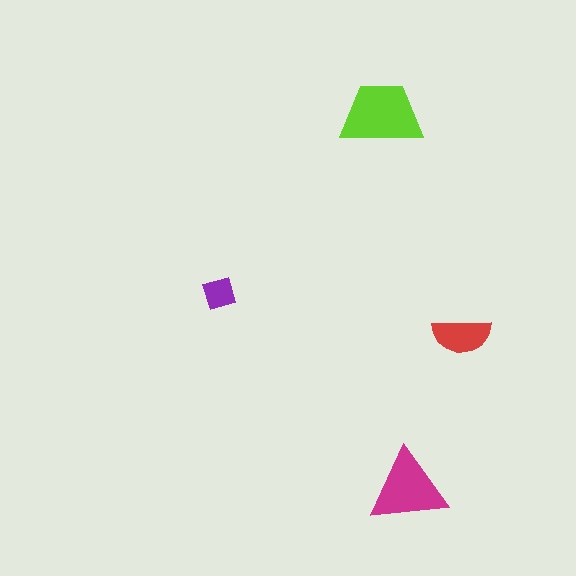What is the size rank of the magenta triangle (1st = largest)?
2nd.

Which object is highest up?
The lime trapezoid is topmost.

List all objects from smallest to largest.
The purple square, the red semicircle, the magenta triangle, the lime trapezoid.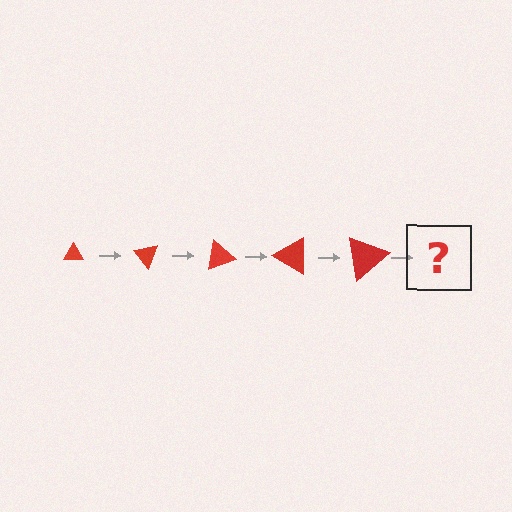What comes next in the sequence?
The next element should be a triangle, larger than the previous one and rotated 250 degrees from the start.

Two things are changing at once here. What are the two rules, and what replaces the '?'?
The two rules are that the triangle grows larger each step and it rotates 50 degrees each step. The '?' should be a triangle, larger than the previous one and rotated 250 degrees from the start.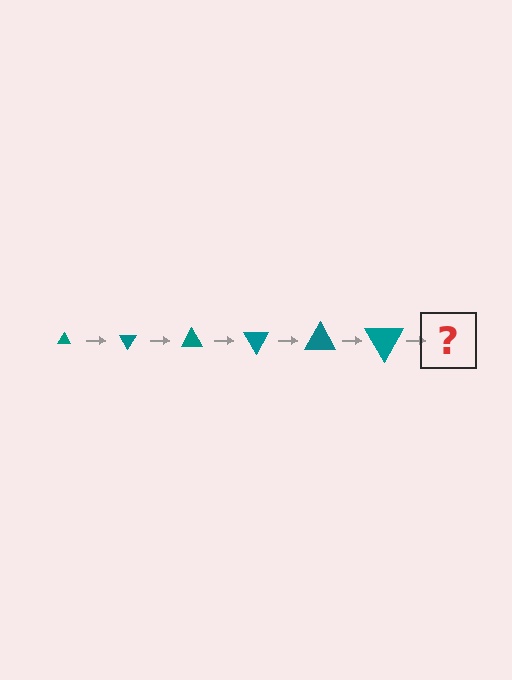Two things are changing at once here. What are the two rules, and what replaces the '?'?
The two rules are that the triangle grows larger each step and it rotates 60 degrees each step. The '?' should be a triangle, larger than the previous one and rotated 360 degrees from the start.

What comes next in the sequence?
The next element should be a triangle, larger than the previous one and rotated 360 degrees from the start.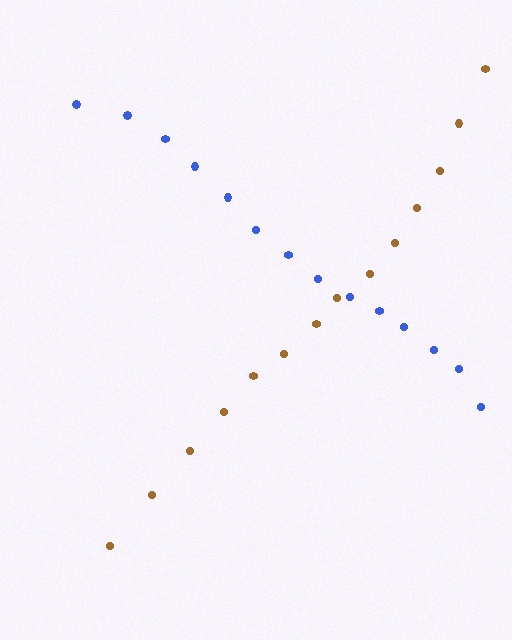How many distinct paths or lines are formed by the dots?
There are 2 distinct paths.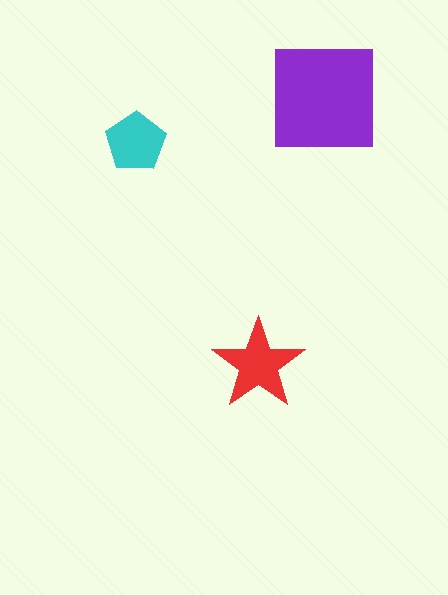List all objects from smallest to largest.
The cyan pentagon, the red star, the purple square.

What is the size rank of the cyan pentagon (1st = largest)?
3rd.